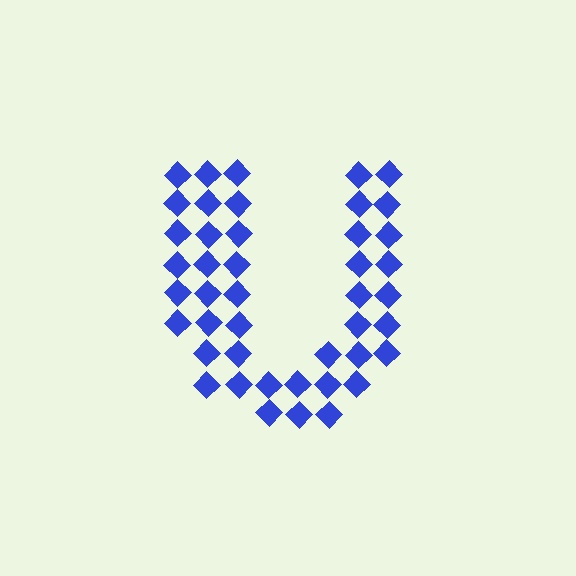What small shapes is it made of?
It is made of small diamonds.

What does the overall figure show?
The overall figure shows the letter U.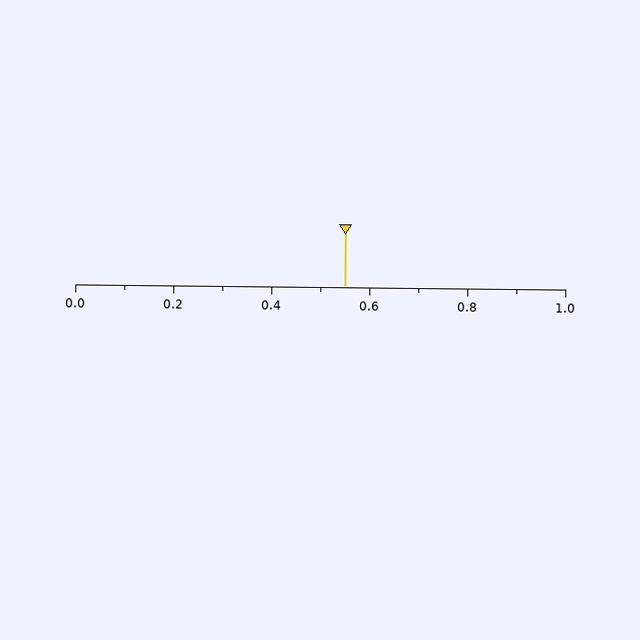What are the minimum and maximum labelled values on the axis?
The axis runs from 0.0 to 1.0.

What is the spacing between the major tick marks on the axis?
The major ticks are spaced 0.2 apart.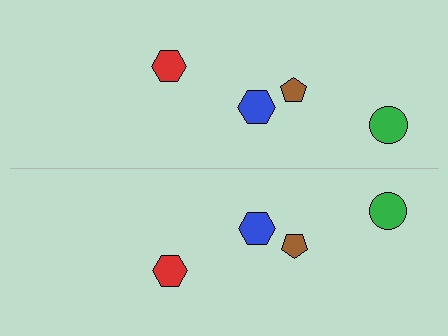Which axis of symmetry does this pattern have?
The pattern has a horizontal axis of symmetry running through the center of the image.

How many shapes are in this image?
There are 8 shapes in this image.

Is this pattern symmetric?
Yes, this pattern has bilateral (reflection) symmetry.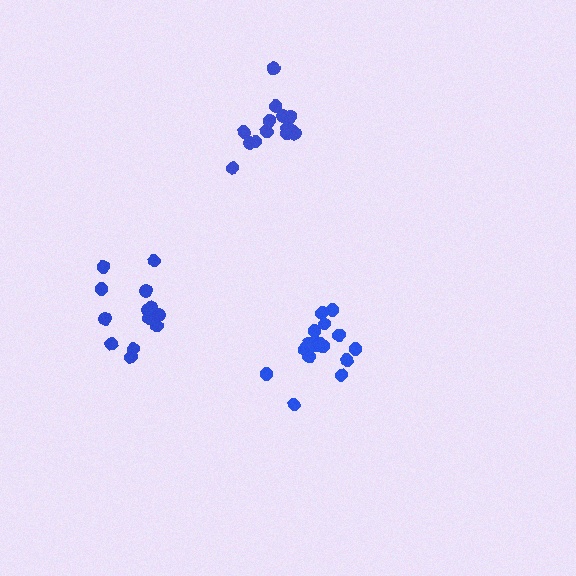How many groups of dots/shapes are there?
There are 3 groups.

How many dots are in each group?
Group 1: 14 dots, Group 2: 18 dots, Group 3: 14 dots (46 total).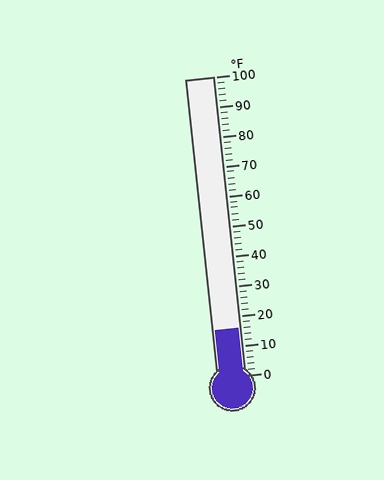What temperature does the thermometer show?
The thermometer shows approximately 16°F.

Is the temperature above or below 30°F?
The temperature is below 30°F.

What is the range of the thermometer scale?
The thermometer scale ranges from 0°F to 100°F.